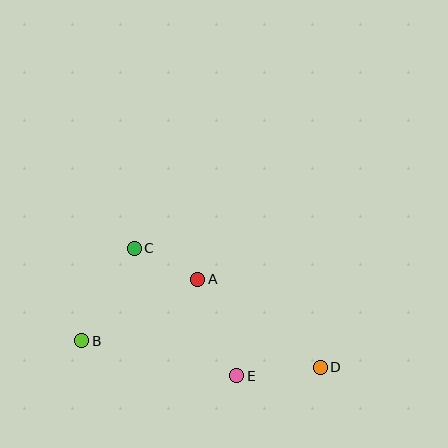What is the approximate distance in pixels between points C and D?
The distance between C and D is approximately 221 pixels.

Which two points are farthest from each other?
Points B and D are farthest from each other.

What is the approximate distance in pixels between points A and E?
The distance between A and E is approximately 104 pixels.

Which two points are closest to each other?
Points A and C are closest to each other.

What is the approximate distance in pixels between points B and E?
The distance between B and E is approximately 159 pixels.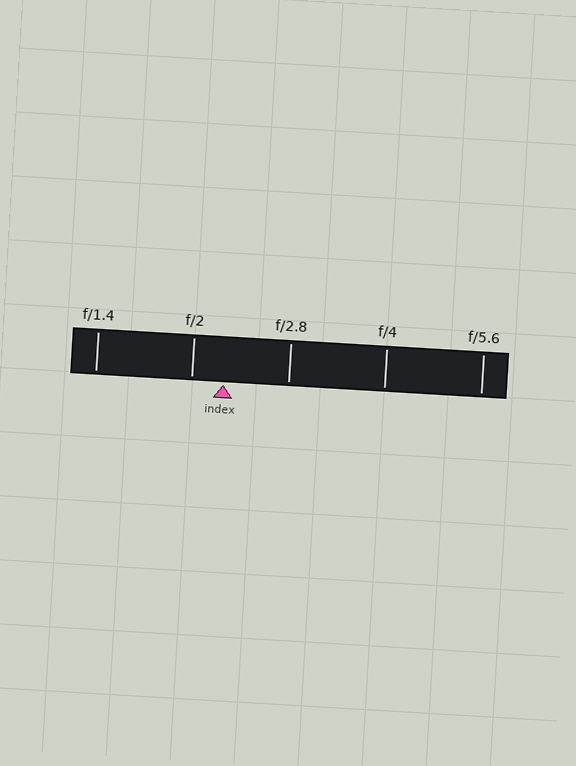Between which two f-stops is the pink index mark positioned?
The index mark is between f/2 and f/2.8.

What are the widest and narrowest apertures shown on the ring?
The widest aperture shown is f/1.4 and the narrowest is f/5.6.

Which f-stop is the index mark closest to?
The index mark is closest to f/2.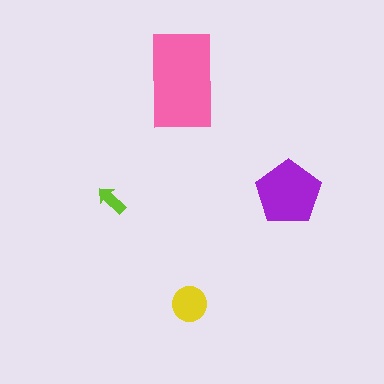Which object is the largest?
The pink rectangle.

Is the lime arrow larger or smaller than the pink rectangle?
Smaller.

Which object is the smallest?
The lime arrow.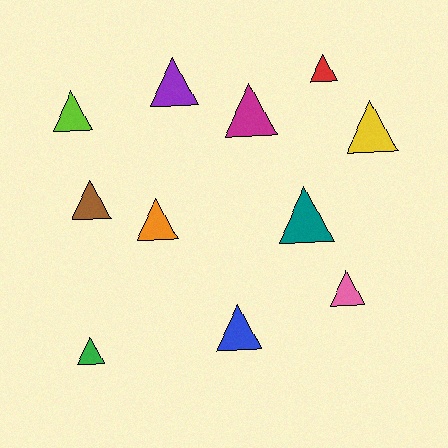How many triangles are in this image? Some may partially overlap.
There are 11 triangles.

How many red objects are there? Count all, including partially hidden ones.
There is 1 red object.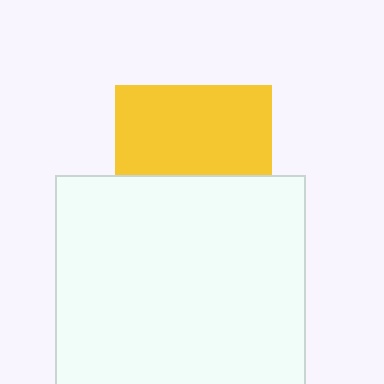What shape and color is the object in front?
The object in front is a white square.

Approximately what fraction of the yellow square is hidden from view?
Roughly 42% of the yellow square is hidden behind the white square.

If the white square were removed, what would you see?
You would see the complete yellow square.